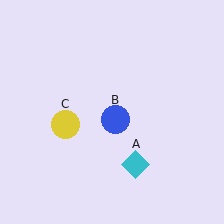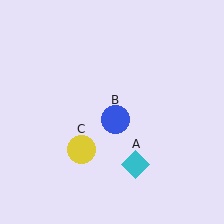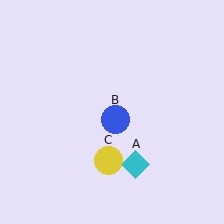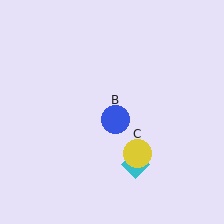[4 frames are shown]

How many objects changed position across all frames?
1 object changed position: yellow circle (object C).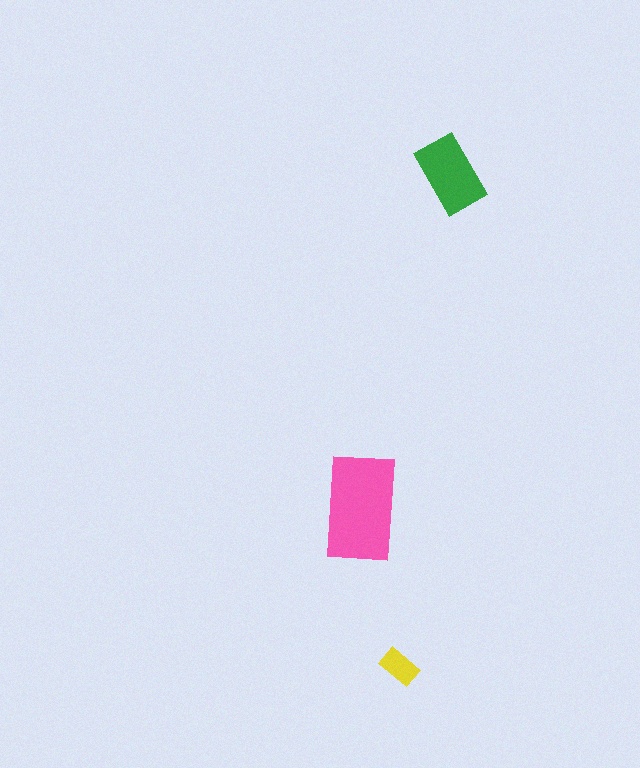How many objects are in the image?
There are 3 objects in the image.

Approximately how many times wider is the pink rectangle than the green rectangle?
About 1.5 times wider.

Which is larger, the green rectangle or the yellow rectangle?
The green one.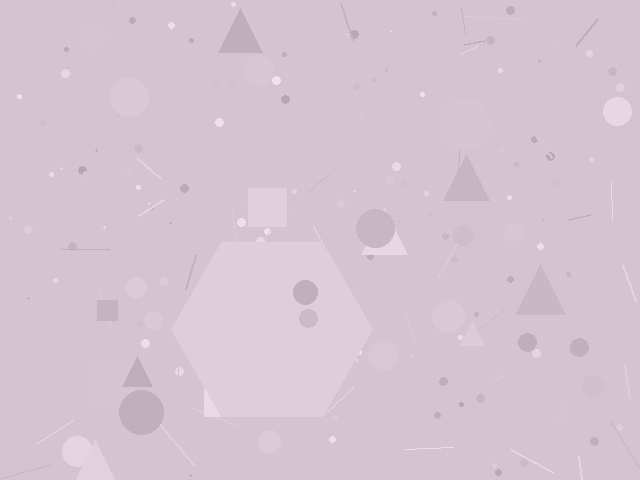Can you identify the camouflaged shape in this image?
The camouflaged shape is a hexagon.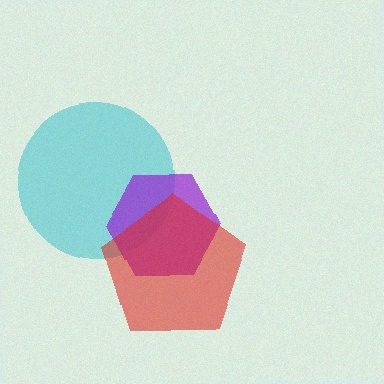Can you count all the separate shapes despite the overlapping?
Yes, there are 3 separate shapes.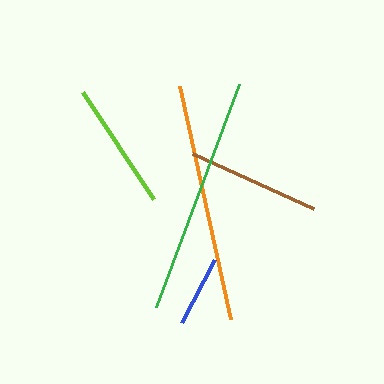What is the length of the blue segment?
The blue segment is approximately 71 pixels long.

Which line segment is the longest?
The orange line is the longest at approximately 238 pixels.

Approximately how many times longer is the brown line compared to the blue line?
The brown line is approximately 1.9 times the length of the blue line.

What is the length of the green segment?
The green segment is approximately 237 pixels long.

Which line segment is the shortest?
The blue line is the shortest at approximately 71 pixels.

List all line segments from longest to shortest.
From longest to shortest: orange, green, brown, lime, blue.